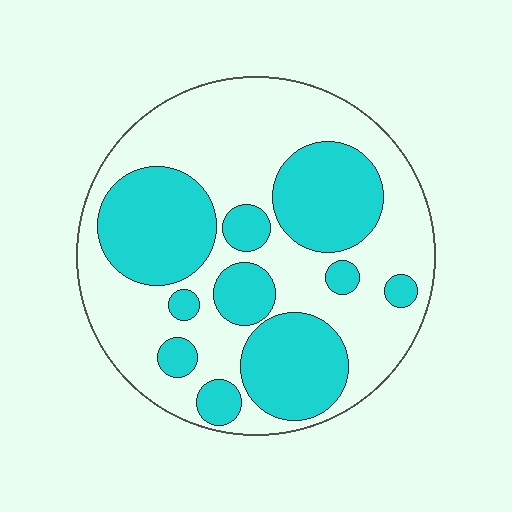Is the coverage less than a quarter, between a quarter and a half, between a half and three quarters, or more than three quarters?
Between a quarter and a half.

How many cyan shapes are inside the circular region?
10.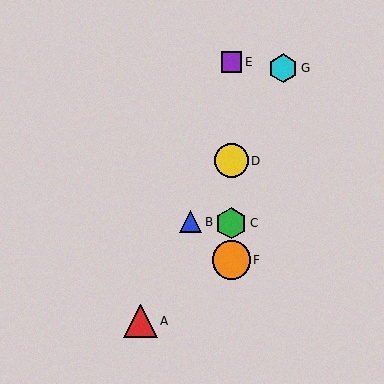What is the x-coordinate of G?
Object G is at x≈283.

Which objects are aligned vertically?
Objects C, D, E, F are aligned vertically.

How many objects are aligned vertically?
4 objects (C, D, E, F) are aligned vertically.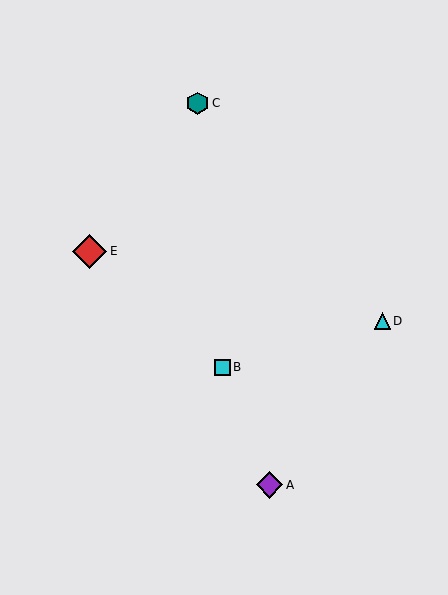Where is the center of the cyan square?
The center of the cyan square is at (222, 367).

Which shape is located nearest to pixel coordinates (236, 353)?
The cyan square (labeled B) at (222, 367) is nearest to that location.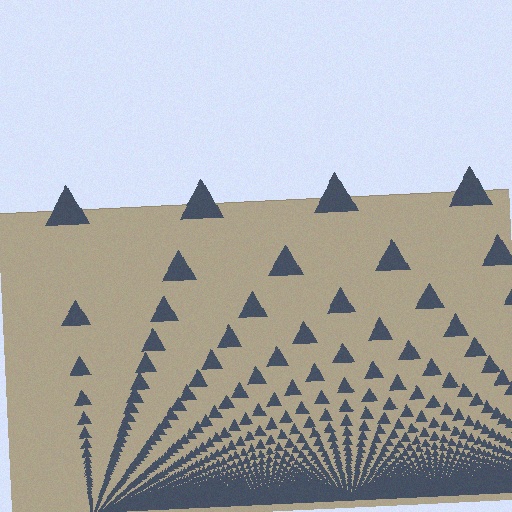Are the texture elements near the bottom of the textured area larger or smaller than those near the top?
Smaller. The gradient is inverted — elements near the bottom are smaller and denser.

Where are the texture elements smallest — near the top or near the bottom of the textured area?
Near the bottom.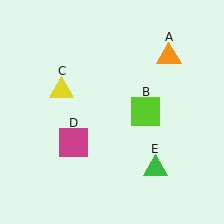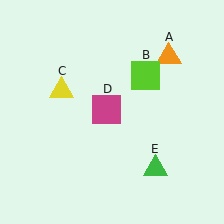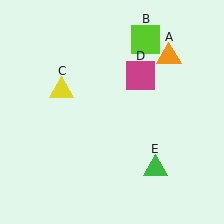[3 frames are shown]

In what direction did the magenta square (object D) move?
The magenta square (object D) moved up and to the right.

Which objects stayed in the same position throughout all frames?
Orange triangle (object A) and yellow triangle (object C) and green triangle (object E) remained stationary.